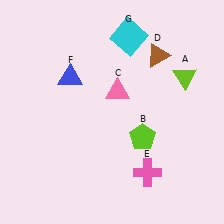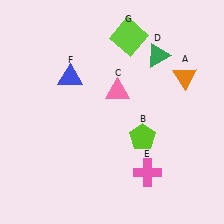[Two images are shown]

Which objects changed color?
A changed from lime to orange. D changed from brown to green. G changed from cyan to lime.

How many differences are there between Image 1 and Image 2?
There are 3 differences between the two images.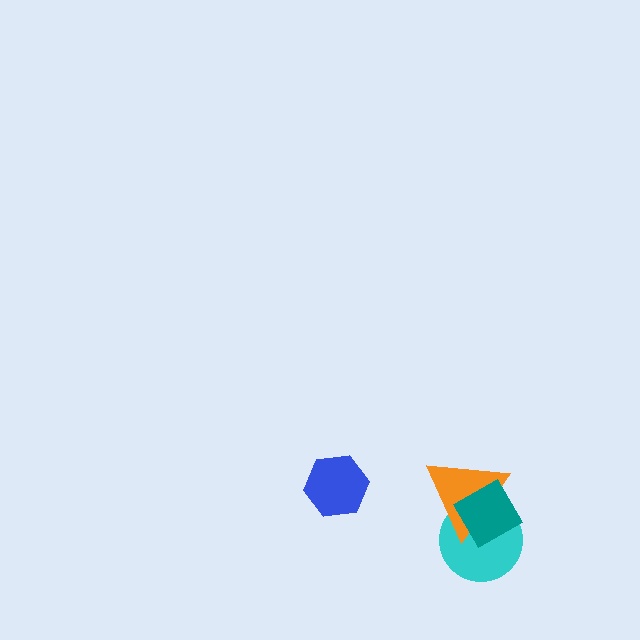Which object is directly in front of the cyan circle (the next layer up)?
The orange triangle is directly in front of the cyan circle.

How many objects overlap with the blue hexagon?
0 objects overlap with the blue hexagon.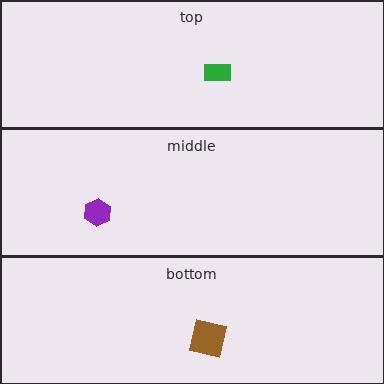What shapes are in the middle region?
The purple hexagon.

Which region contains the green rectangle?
The top region.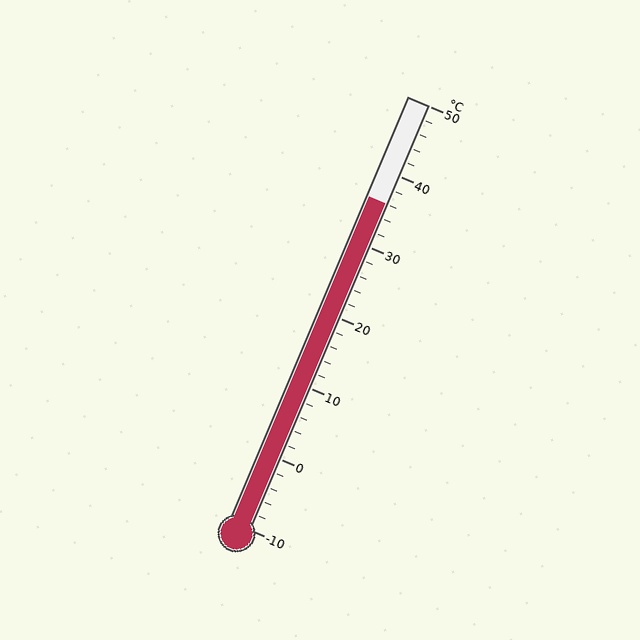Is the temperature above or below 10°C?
The temperature is above 10°C.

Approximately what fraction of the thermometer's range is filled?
The thermometer is filled to approximately 75% of its range.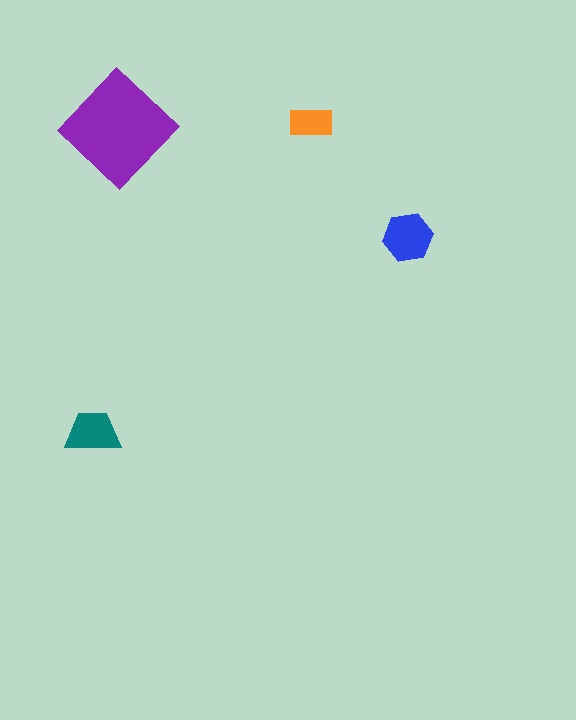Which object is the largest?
The purple diamond.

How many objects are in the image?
There are 4 objects in the image.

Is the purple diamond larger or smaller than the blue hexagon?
Larger.